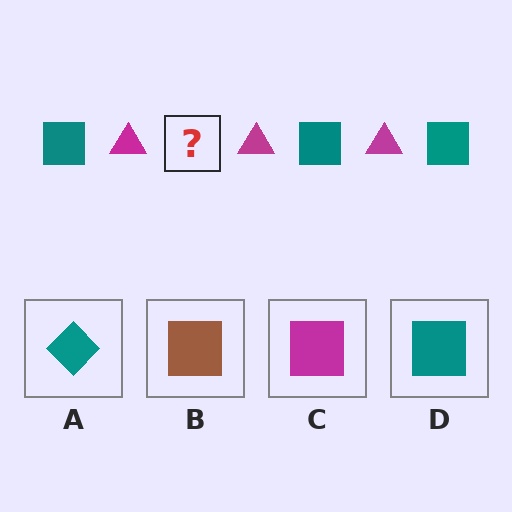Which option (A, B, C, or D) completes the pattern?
D.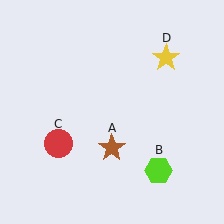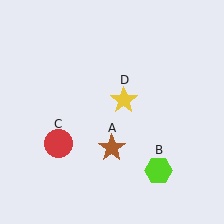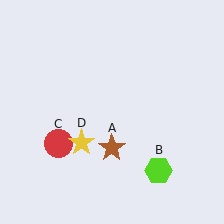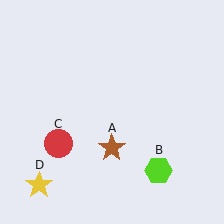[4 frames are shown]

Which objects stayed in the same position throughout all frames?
Brown star (object A) and lime hexagon (object B) and red circle (object C) remained stationary.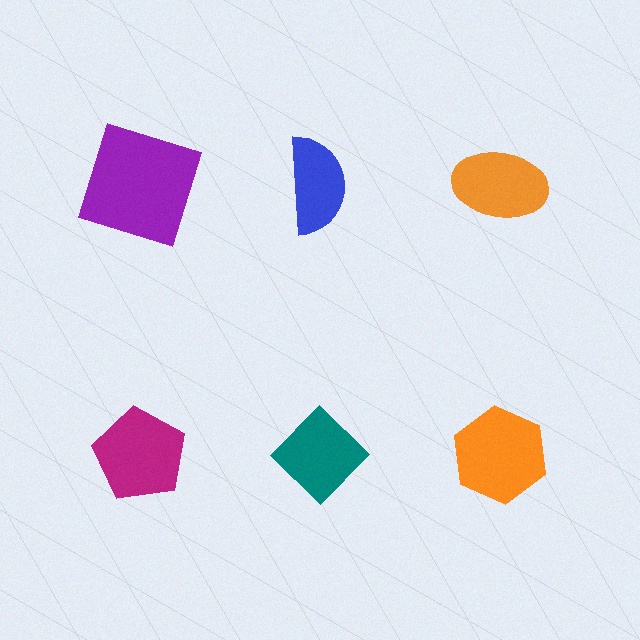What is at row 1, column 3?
An orange ellipse.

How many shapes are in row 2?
3 shapes.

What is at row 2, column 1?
A magenta pentagon.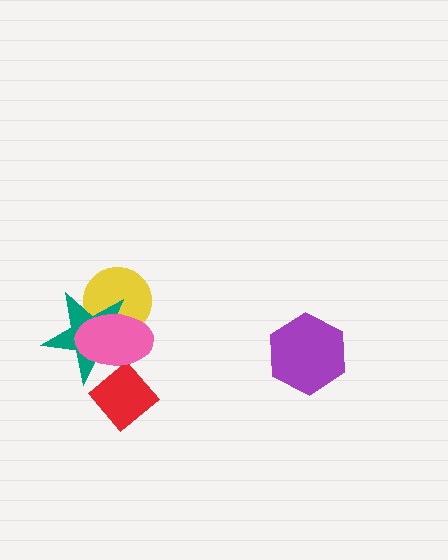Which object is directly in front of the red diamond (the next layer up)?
The teal star is directly in front of the red diamond.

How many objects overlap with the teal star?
3 objects overlap with the teal star.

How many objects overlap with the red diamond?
2 objects overlap with the red diamond.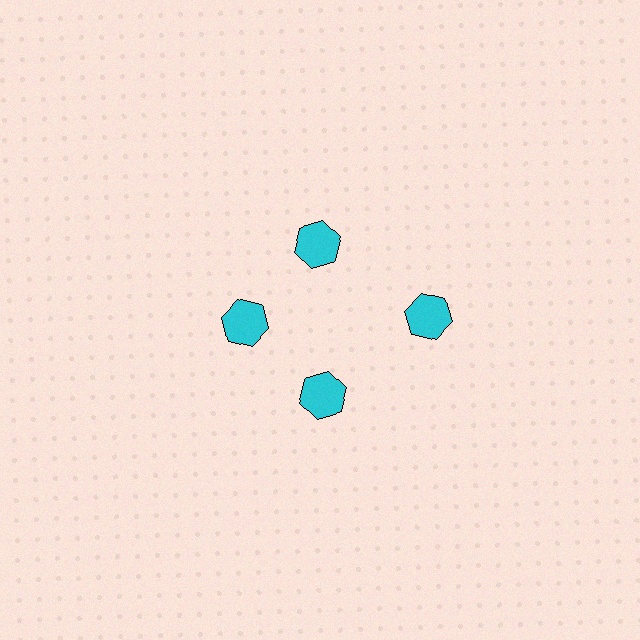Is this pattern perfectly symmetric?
No. The 4 cyan hexagons are arranged in a ring, but one element near the 3 o'clock position is pushed outward from the center, breaking the 4-fold rotational symmetry.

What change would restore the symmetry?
The symmetry would be restored by moving it inward, back onto the ring so that all 4 hexagons sit at equal angles and equal distance from the center.